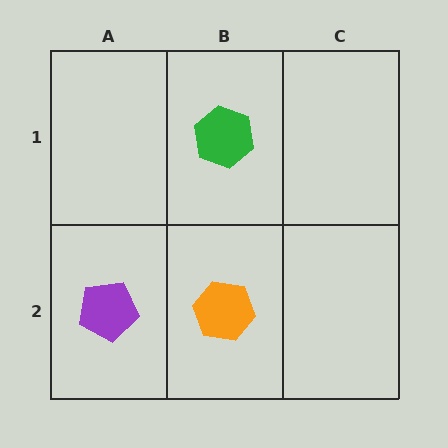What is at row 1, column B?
A green hexagon.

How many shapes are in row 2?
2 shapes.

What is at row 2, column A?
A purple pentagon.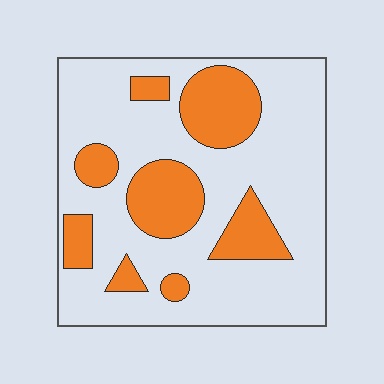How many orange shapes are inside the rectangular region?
8.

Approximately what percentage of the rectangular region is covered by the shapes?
Approximately 25%.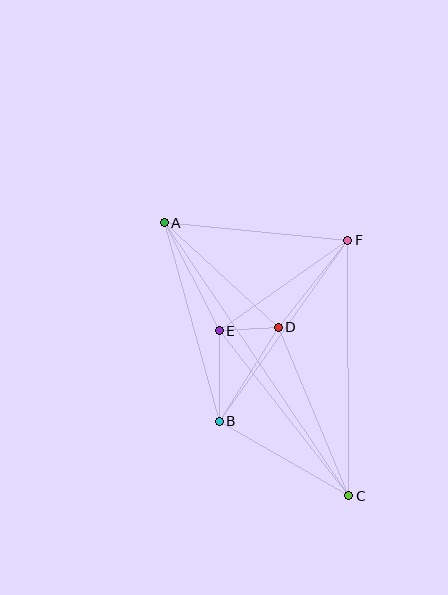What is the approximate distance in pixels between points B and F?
The distance between B and F is approximately 222 pixels.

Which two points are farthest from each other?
Points A and C are farthest from each other.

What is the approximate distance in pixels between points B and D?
The distance between B and D is approximately 111 pixels.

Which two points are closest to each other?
Points D and E are closest to each other.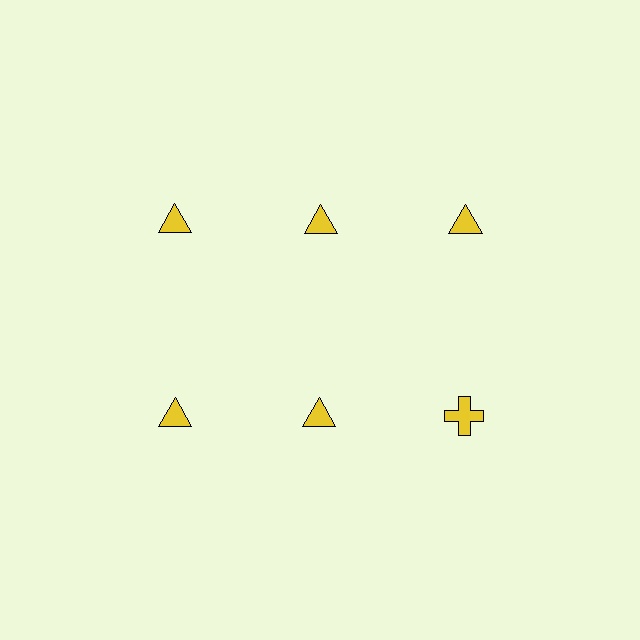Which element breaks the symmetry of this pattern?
The yellow cross in the second row, center column breaks the symmetry. All other shapes are yellow triangles.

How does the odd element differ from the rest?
It has a different shape: cross instead of triangle.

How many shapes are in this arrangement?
There are 6 shapes arranged in a grid pattern.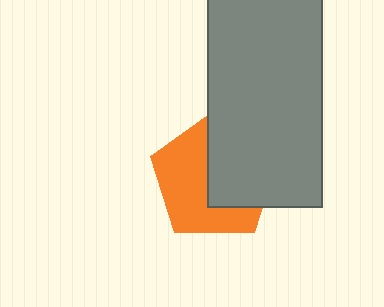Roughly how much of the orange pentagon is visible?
About half of it is visible (roughly 54%).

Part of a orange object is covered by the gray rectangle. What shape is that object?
It is a pentagon.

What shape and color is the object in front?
The object in front is a gray rectangle.